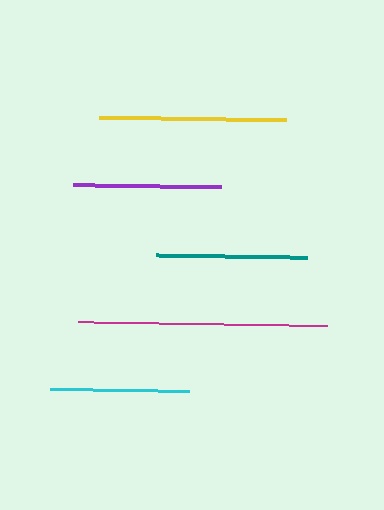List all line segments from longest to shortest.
From longest to shortest: magenta, yellow, teal, purple, cyan.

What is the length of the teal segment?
The teal segment is approximately 150 pixels long.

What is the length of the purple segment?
The purple segment is approximately 148 pixels long.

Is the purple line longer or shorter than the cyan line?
The purple line is longer than the cyan line.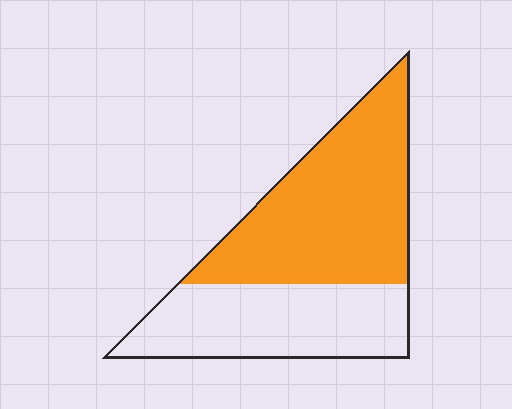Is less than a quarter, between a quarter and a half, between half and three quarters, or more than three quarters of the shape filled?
Between half and three quarters.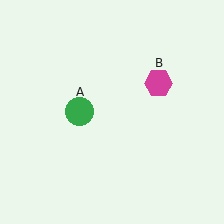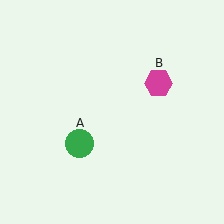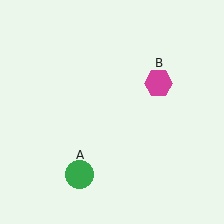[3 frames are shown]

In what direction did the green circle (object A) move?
The green circle (object A) moved down.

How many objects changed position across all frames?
1 object changed position: green circle (object A).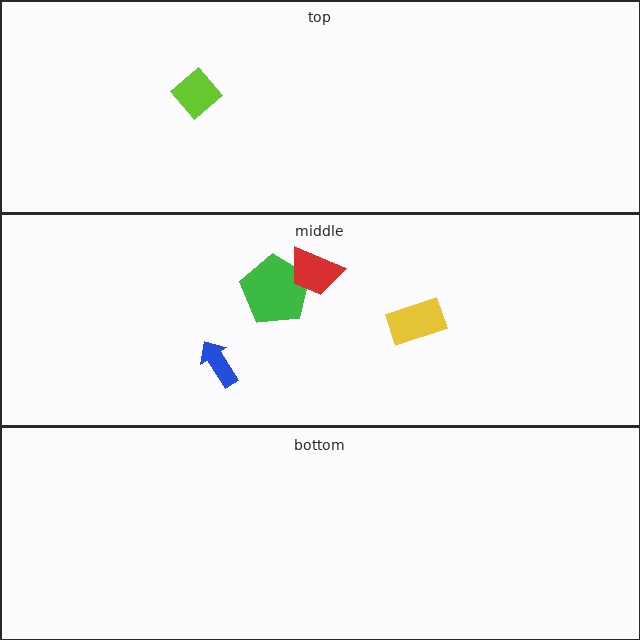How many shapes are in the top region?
1.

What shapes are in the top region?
The lime diamond.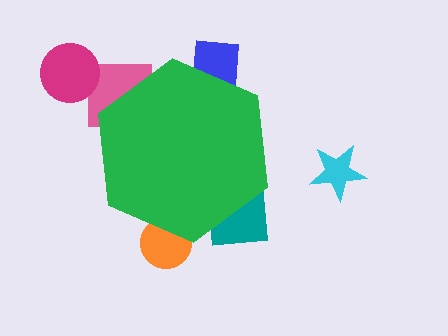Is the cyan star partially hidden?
No, the cyan star is fully visible.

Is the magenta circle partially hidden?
No, the magenta circle is fully visible.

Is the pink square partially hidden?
Yes, the pink square is partially hidden behind the green hexagon.